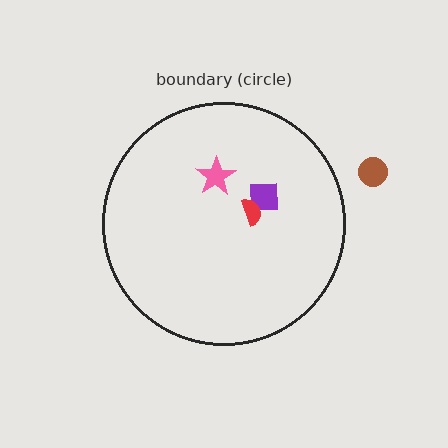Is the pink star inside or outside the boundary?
Inside.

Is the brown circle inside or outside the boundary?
Outside.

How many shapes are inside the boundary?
3 inside, 1 outside.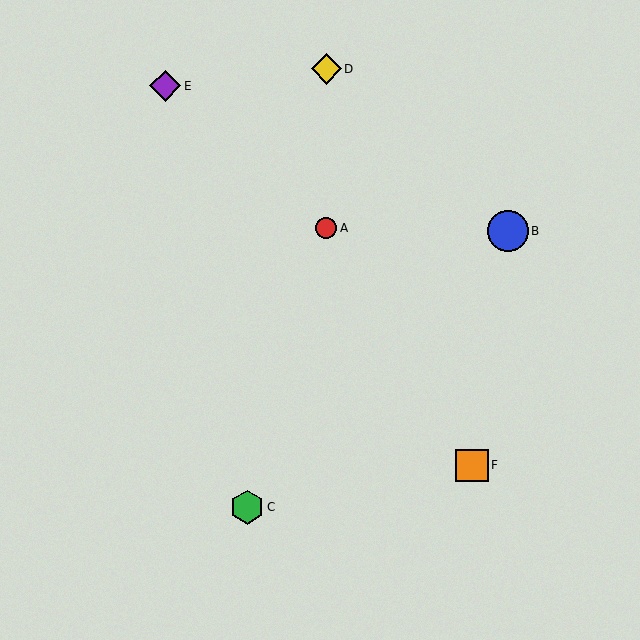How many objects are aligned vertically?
2 objects (A, D) are aligned vertically.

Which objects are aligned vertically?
Objects A, D are aligned vertically.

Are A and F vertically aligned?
No, A is at x≈326 and F is at x≈472.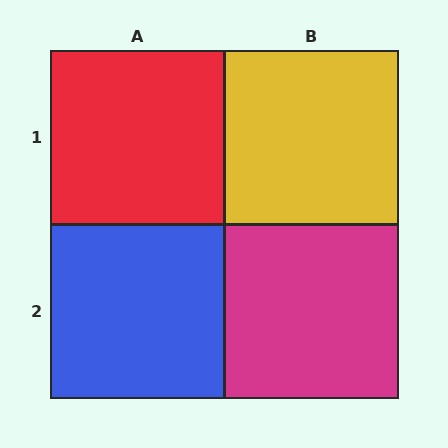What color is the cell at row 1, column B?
Yellow.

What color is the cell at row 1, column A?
Red.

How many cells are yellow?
1 cell is yellow.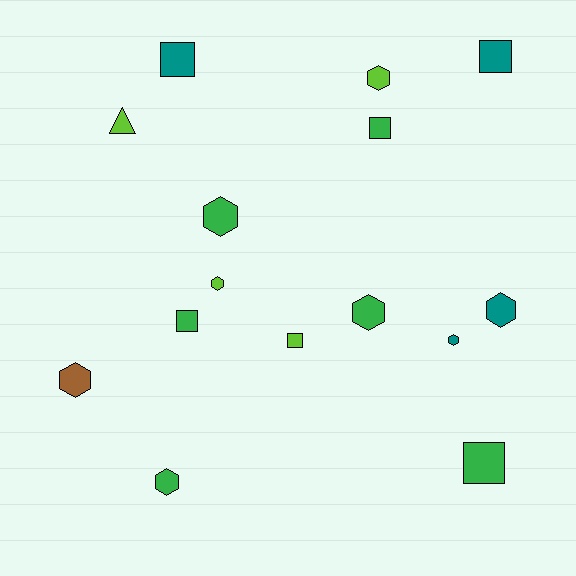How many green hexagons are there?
There are 3 green hexagons.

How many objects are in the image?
There are 15 objects.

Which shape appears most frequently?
Hexagon, with 8 objects.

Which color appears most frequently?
Green, with 6 objects.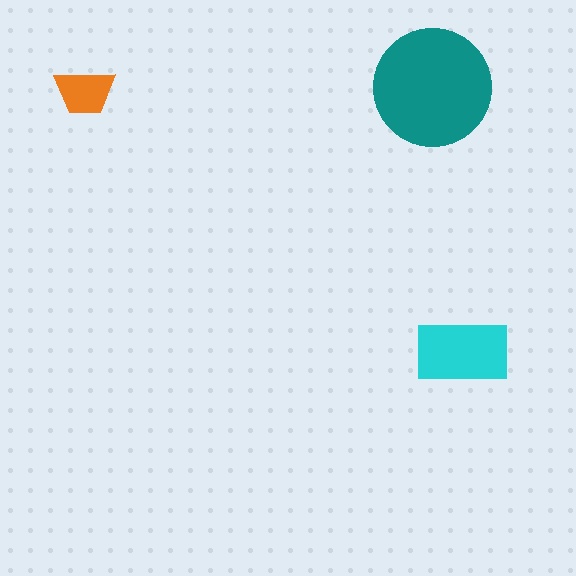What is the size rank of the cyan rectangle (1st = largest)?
2nd.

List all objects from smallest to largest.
The orange trapezoid, the cyan rectangle, the teal circle.